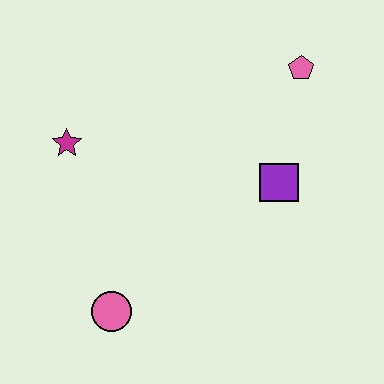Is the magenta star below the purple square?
No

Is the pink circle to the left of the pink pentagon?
Yes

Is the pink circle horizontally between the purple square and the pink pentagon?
No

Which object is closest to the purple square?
The pink pentagon is closest to the purple square.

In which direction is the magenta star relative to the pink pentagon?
The magenta star is to the left of the pink pentagon.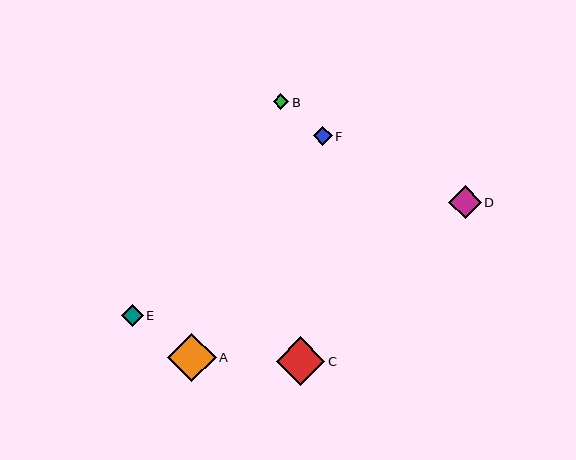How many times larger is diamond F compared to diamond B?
Diamond F is approximately 1.2 times the size of diamond B.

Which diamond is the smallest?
Diamond B is the smallest with a size of approximately 16 pixels.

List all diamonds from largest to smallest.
From largest to smallest: C, A, D, E, F, B.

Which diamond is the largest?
Diamond C is the largest with a size of approximately 49 pixels.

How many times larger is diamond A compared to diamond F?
Diamond A is approximately 2.5 times the size of diamond F.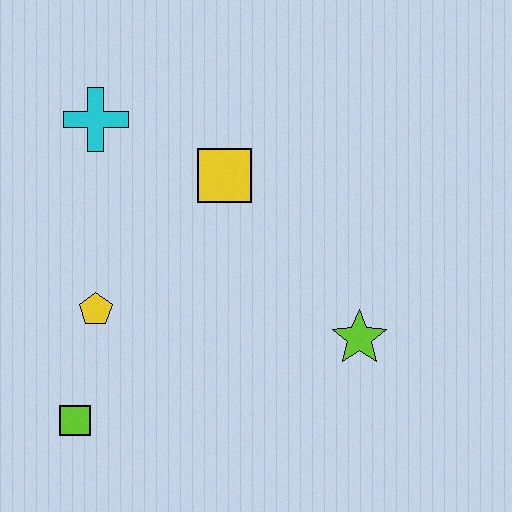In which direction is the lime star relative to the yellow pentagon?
The lime star is to the right of the yellow pentagon.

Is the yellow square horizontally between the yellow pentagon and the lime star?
Yes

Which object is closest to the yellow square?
The cyan cross is closest to the yellow square.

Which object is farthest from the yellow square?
The lime square is farthest from the yellow square.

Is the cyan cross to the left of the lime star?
Yes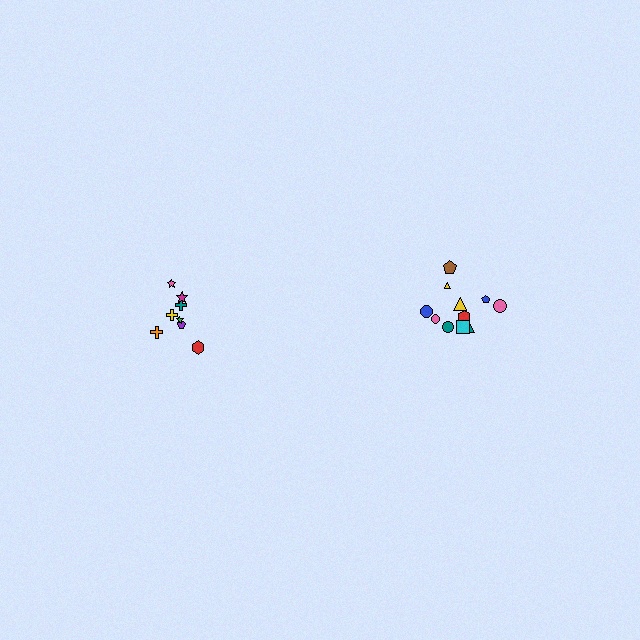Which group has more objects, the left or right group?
The right group.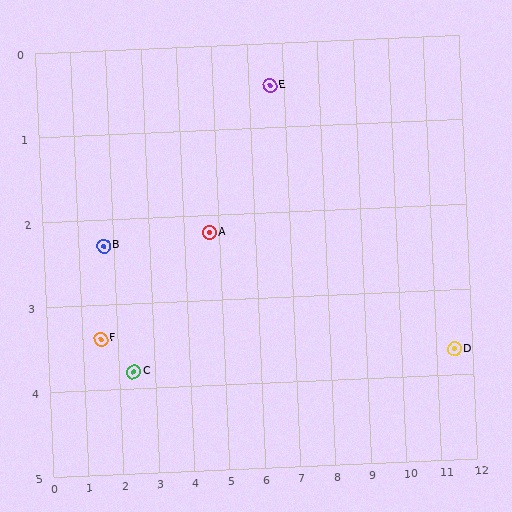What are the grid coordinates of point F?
Point F is at approximately (1.5, 3.4).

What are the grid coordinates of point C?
Point C is at approximately (2.4, 3.8).